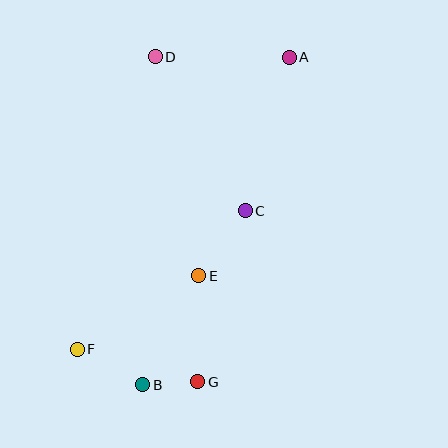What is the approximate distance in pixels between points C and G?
The distance between C and G is approximately 177 pixels.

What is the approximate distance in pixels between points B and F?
The distance between B and F is approximately 75 pixels.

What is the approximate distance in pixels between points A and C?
The distance between A and C is approximately 160 pixels.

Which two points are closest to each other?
Points B and G are closest to each other.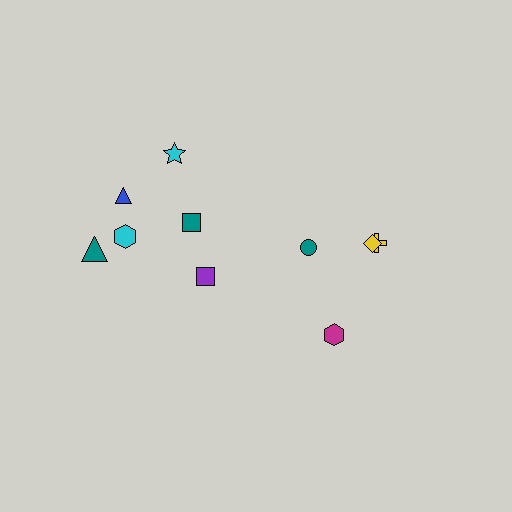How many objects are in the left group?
There are 6 objects.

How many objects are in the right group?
There are 4 objects.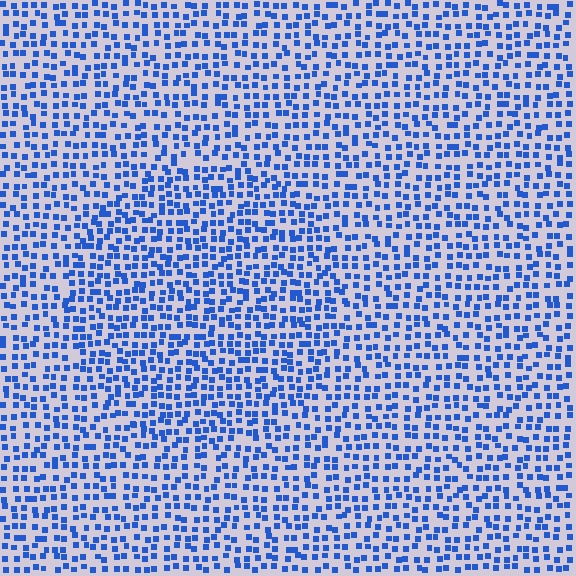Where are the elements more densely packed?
The elements are more densely packed inside the circle boundary.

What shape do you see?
I see a circle.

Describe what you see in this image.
The image contains small blue elements arranged at two different densities. A circle-shaped region is visible where the elements are more densely packed than the surrounding area.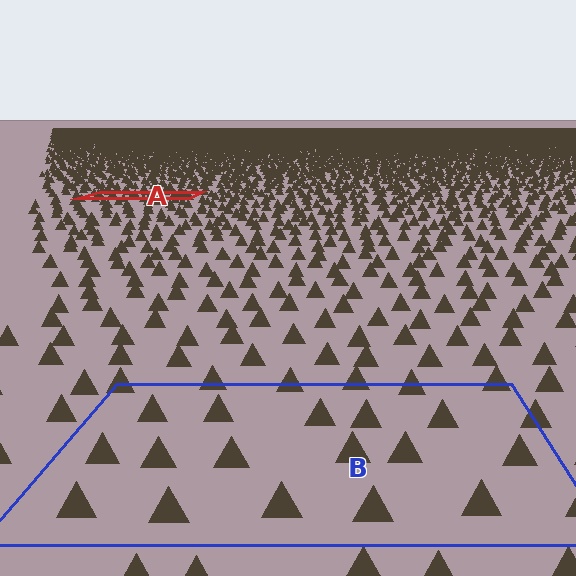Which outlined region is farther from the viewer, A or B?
Region A is farther from the viewer — the texture elements inside it appear smaller and more densely packed.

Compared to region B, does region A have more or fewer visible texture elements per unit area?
Region A has more texture elements per unit area — they are packed more densely because it is farther away.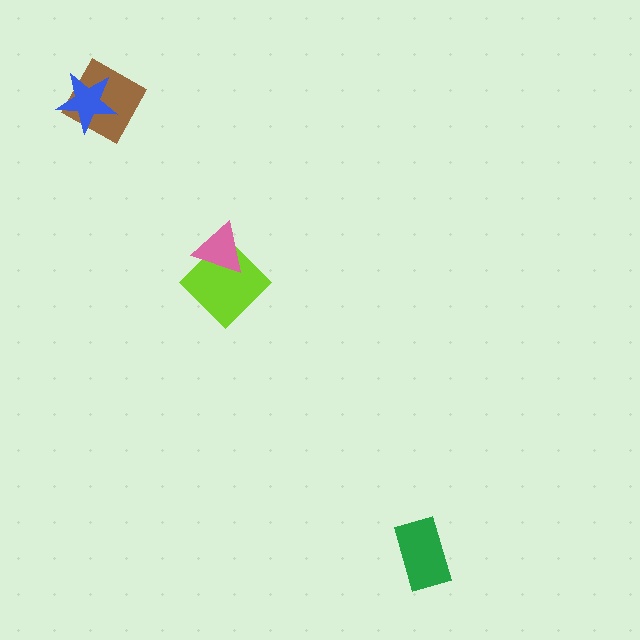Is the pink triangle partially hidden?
No, no other shape covers it.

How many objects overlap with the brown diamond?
1 object overlaps with the brown diamond.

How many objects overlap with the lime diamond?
1 object overlaps with the lime diamond.